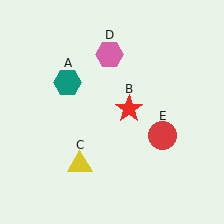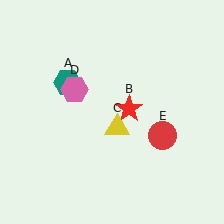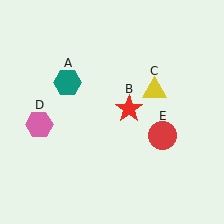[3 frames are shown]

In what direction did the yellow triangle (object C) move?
The yellow triangle (object C) moved up and to the right.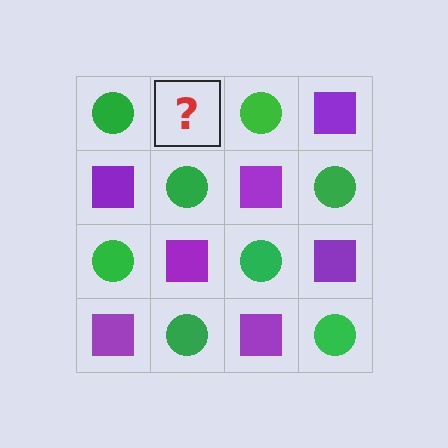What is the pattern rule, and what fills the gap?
The rule is that it alternates green circle and purple square in a checkerboard pattern. The gap should be filled with a purple square.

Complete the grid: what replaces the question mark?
The question mark should be replaced with a purple square.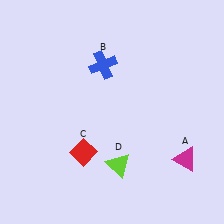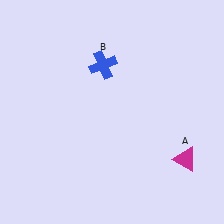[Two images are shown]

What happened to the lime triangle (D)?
The lime triangle (D) was removed in Image 2. It was in the bottom-right area of Image 1.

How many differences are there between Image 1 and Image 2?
There are 2 differences between the two images.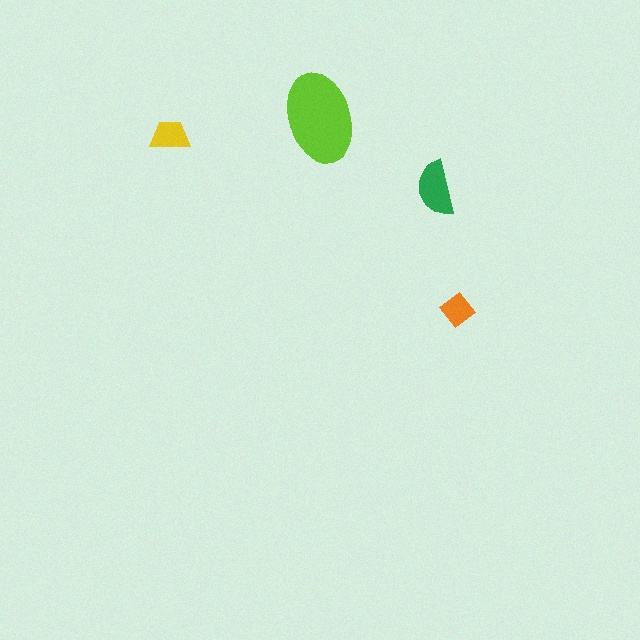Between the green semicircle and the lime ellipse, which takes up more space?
The lime ellipse.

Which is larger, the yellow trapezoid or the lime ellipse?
The lime ellipse.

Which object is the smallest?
The orange diamond.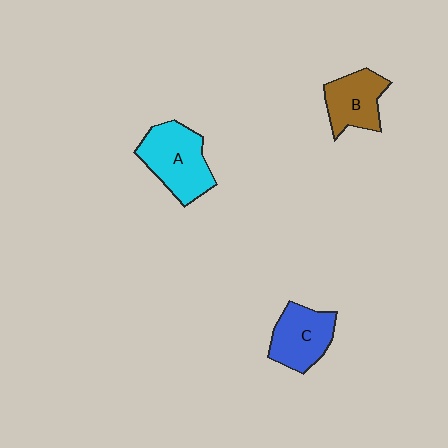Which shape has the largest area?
Shape A (cyan).